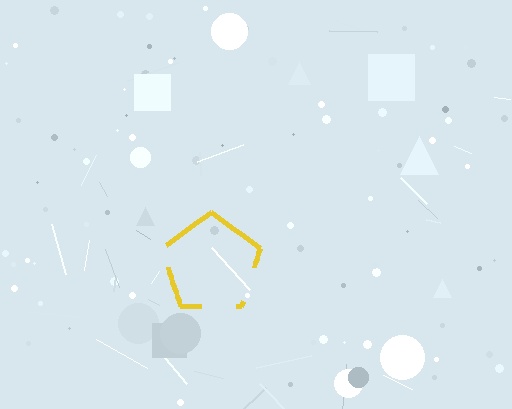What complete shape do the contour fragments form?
The contour fragments form a pentagon.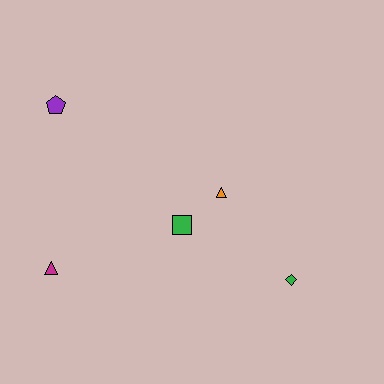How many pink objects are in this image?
There are no pink objects.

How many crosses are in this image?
There are no crosses.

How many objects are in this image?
There are 5 objects.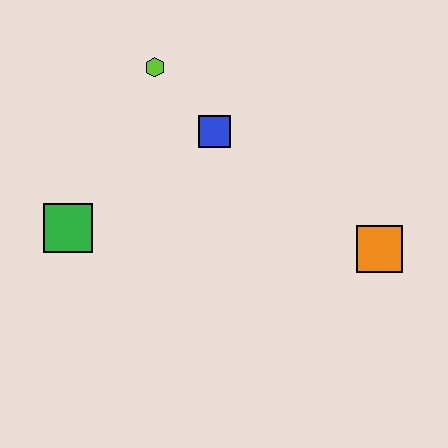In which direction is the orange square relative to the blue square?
The orange square is to the right of the blue square.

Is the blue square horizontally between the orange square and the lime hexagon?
Yes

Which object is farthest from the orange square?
The green square is farthest from the orange square.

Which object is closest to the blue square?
The lime hexagon is closest to the blue square.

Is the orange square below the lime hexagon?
Yes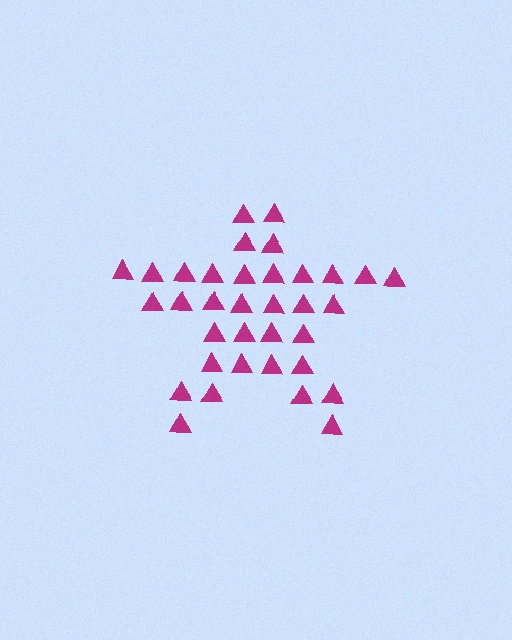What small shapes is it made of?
It is made of small triangles.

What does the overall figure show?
The overall figure shows a star.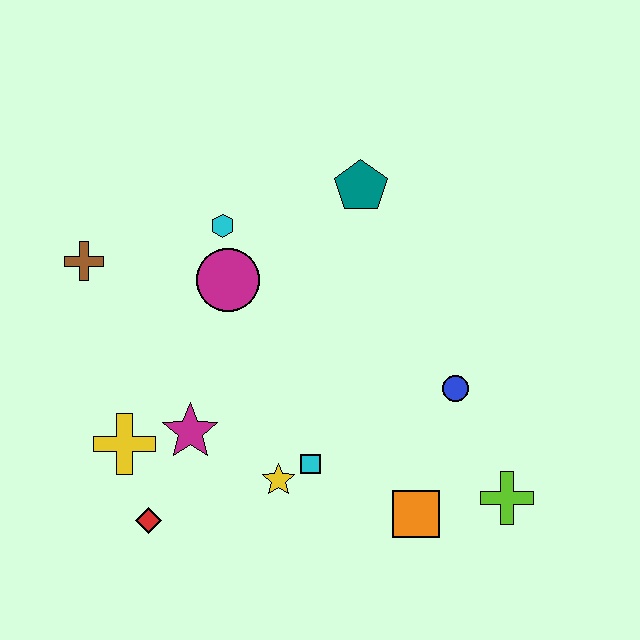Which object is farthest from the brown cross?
The lime cross is farthest from the brown cross.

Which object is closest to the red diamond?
The yellow cross is closest to the red diamond.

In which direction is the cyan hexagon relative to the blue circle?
The cyan hexagon is to the left of the blue circle.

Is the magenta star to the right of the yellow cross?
Yes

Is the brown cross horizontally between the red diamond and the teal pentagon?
No